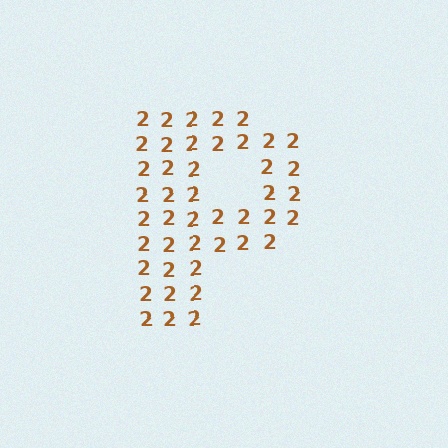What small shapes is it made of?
It is made of small digit 2's.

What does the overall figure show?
The overall figure shows the letter P.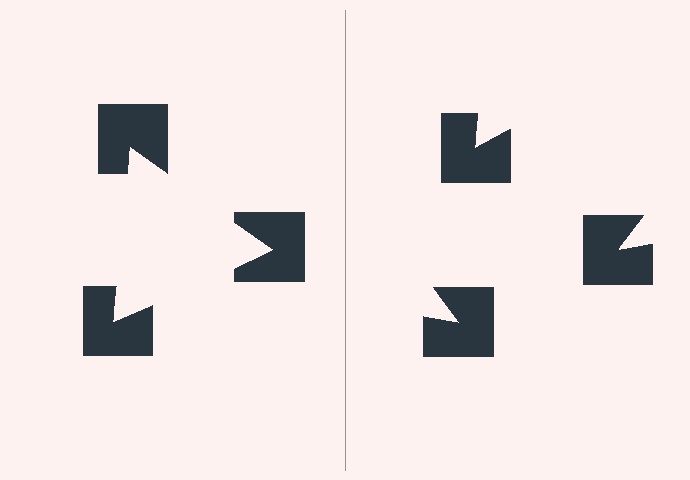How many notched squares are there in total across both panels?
6 — 3 on each side.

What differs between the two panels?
The notched squares are positioned identically on both sides; only the wedge orientations differ. On the left they align to a triangle; on the right they are misaligned.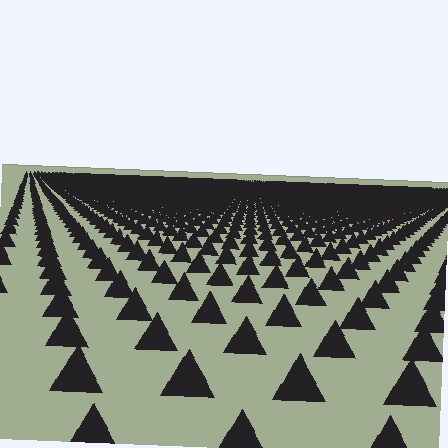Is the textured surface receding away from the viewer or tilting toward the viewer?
The surface is receding away from the viewer. Texture elements get smaller and denser toward the top.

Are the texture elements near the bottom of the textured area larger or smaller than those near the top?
Larger. Near the bottom, elements are closer to the viewer and appear at a bigger on-screen size.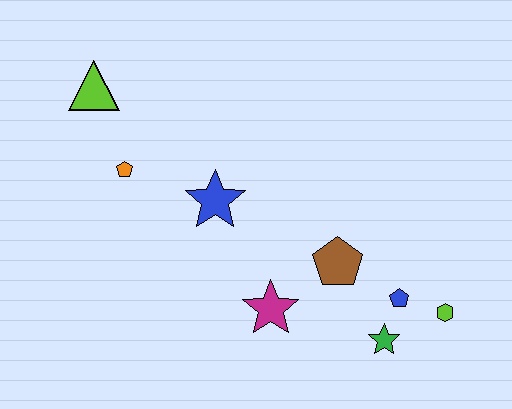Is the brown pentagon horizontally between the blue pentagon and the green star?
No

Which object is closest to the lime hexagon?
The blue pentagon is closest to the lime hexagon.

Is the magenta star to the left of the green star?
Yes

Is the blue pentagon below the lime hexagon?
No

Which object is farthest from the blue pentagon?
The lime triangle is farthest from the blue pentagon.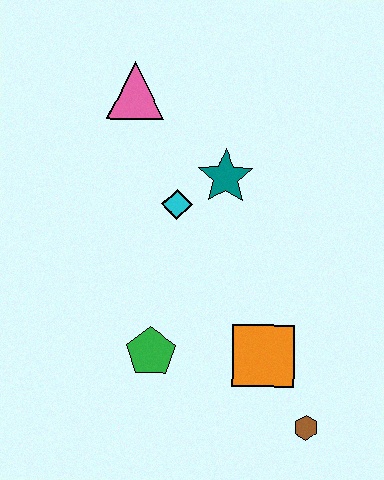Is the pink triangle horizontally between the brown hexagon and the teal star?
No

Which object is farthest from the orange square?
The pink triangle is farthest from the orange square.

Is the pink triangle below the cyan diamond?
No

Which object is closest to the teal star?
The cyan diamond is closest to the teal star.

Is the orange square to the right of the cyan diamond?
Yes